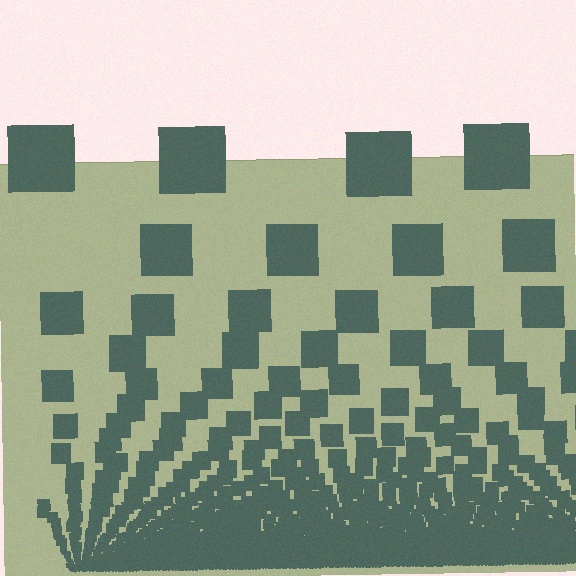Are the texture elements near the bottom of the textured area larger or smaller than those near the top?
Smaller. The gradient is inverted — elements near the bottom are smaller and denser.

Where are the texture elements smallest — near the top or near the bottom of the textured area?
Near the bottom.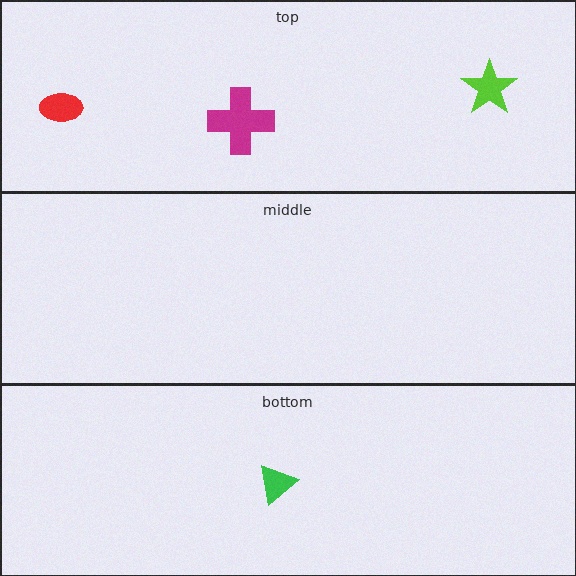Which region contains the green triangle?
The bottom region.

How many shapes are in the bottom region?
1.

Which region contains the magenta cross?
The top region.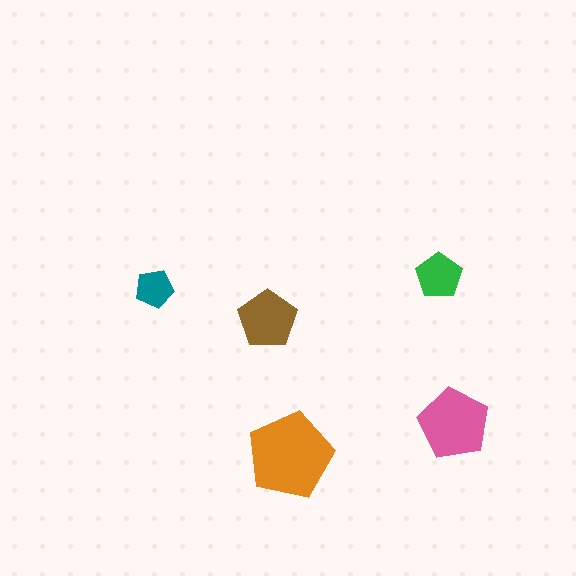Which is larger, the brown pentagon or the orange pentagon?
The orange one.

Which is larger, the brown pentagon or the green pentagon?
The brown one.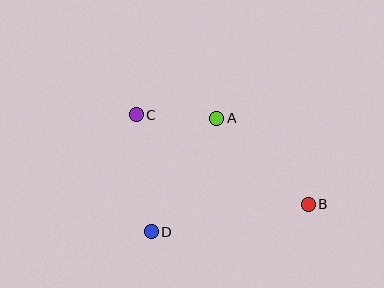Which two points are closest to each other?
Points A and C are closest to each other.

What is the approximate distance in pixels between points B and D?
The distance between B and D is approximately 160 pixels.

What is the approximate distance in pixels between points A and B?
The distance between A and B is approximately 126 pixels.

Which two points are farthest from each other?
Points B and C are farthest from each other.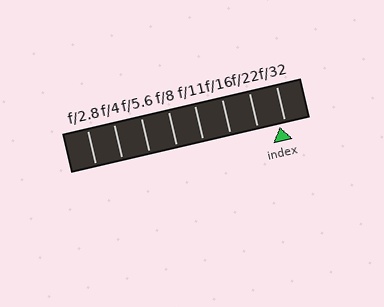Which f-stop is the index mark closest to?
The index mark is closest to f/32.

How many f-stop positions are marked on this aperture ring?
There are 8 f-stop positions marked.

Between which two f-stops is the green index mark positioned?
The index mark is between f/22 and f/32.